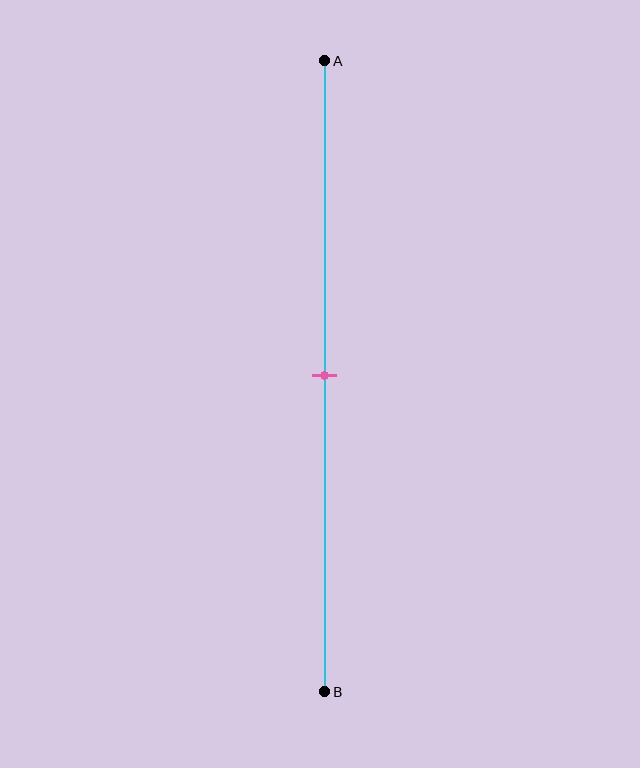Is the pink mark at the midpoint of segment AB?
Yes, the mark is approximately at the midpoint.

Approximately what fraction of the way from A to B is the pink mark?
The pink mark is approximately 50% of the way from A to B.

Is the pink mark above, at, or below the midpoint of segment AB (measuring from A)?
The pink mark is approximately at the midpoint of segment AB.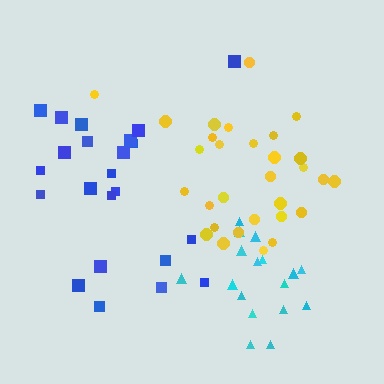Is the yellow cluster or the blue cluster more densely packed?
Yellow.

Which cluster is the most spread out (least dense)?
Blue.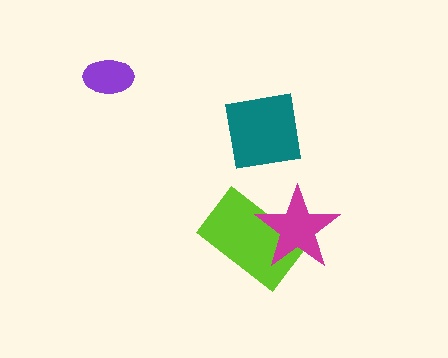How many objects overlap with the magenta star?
1 object overlaps with the magenta star.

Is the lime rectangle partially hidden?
Yes, it is partially covered by another shape.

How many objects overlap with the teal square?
0 objects overlap with the teal square.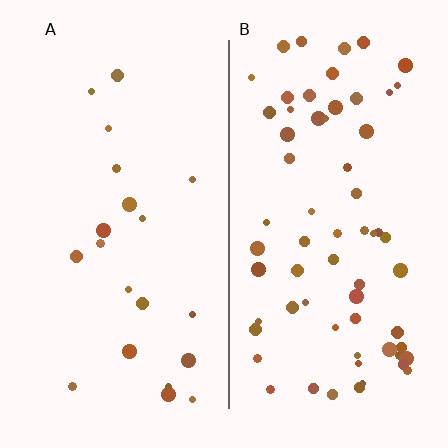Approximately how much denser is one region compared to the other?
Approximately 3.2× — region B over region A.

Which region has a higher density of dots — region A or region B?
B (the right).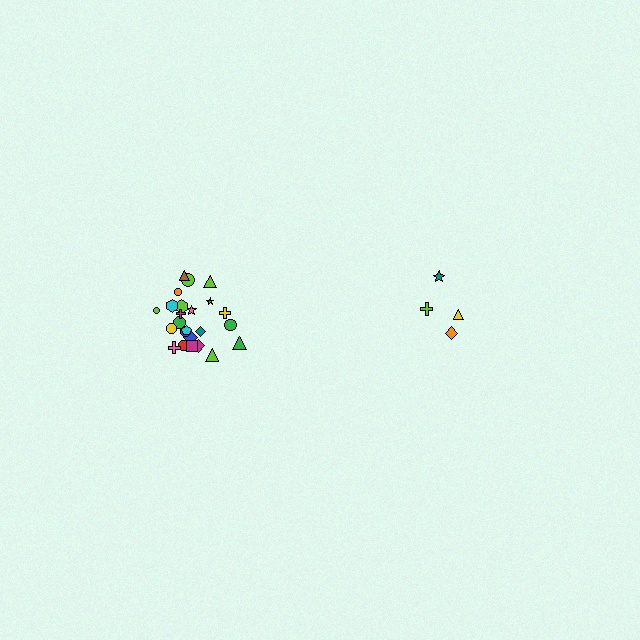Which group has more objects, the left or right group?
The left group.